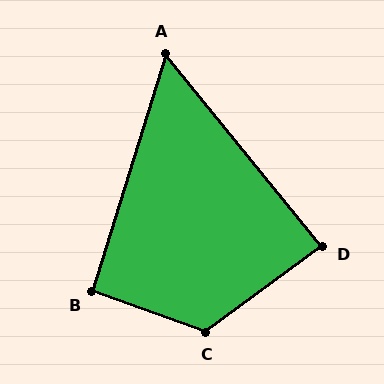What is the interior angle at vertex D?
Approximately 87 degrees (approximately right).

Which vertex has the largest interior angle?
C, at approximately 124 degrees.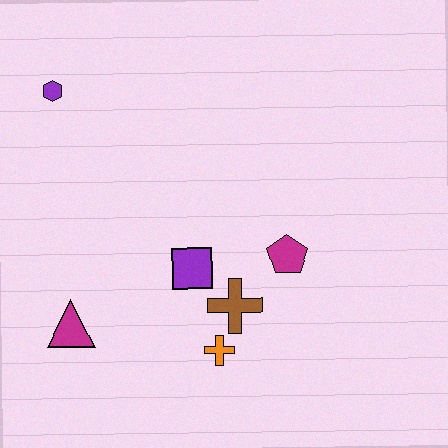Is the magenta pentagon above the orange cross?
Yes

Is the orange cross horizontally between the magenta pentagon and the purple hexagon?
Yes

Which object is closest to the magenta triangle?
The purple square is closest to the magenta triangle.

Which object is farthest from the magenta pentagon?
The purple hexagon is farthest from the magenta pentagon.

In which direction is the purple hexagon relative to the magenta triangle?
The purple hexagon is above the magenta triangle.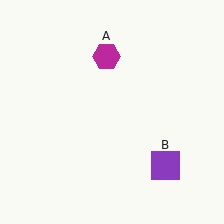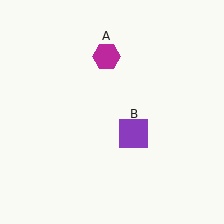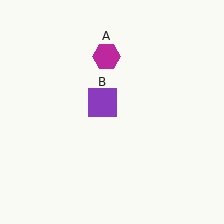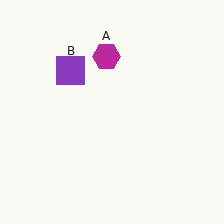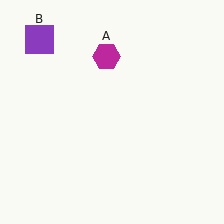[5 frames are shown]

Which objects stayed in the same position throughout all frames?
Magenta hexagon (object A) remained stationary.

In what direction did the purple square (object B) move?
The purple square (object B) moved up and to the left.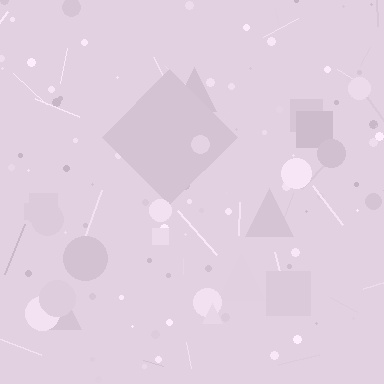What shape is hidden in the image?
A diamond is hidden in the image.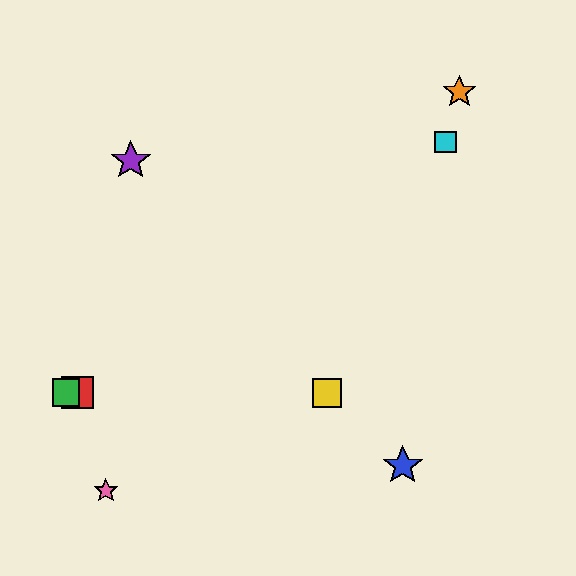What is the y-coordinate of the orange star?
The orange star is at y≈92.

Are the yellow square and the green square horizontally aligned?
Yes, both are at y≈393.